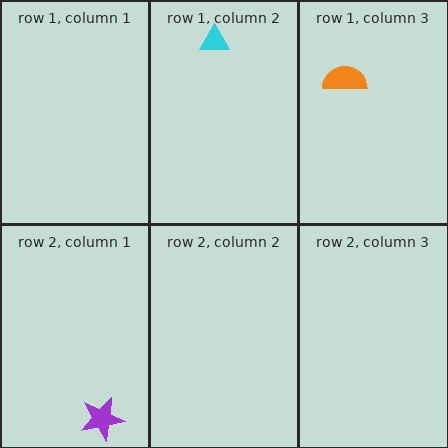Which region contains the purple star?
The row 2, column 1 region.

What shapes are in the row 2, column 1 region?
The purple star.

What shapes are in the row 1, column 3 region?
The orange semicircle.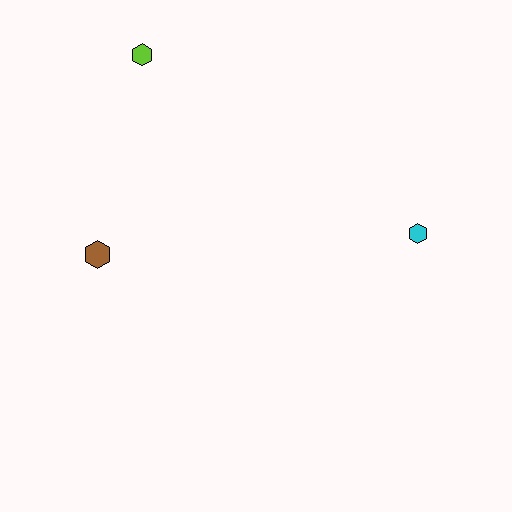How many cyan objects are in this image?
There is 1 cyan object.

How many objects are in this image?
There are 3 objects.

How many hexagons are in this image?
There are 3 hexagons.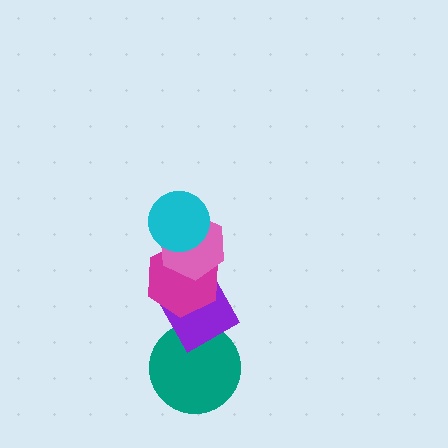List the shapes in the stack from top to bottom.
From top to bottom: the cyan circle, the pink hexagon, the magenta hexagon, the purple diamond, the teal circle.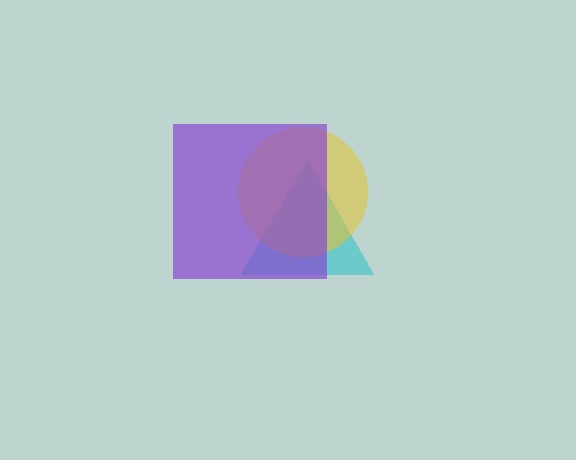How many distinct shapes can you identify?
There are 3 distinct shapes: a cyan triangle, a yellow circle, a purple square.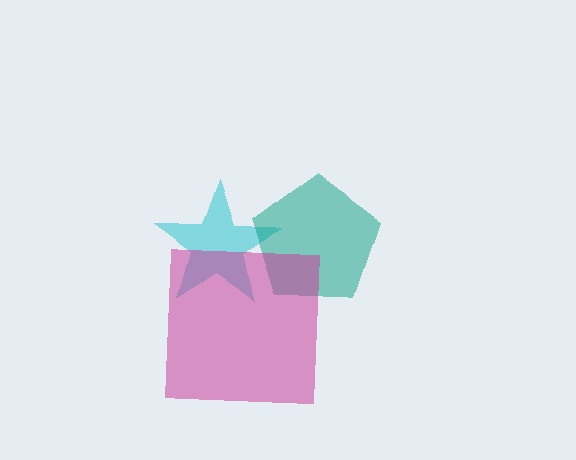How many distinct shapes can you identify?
There are 3 distinct shapes: a cyan star, a teal pentagon, a magenta square.